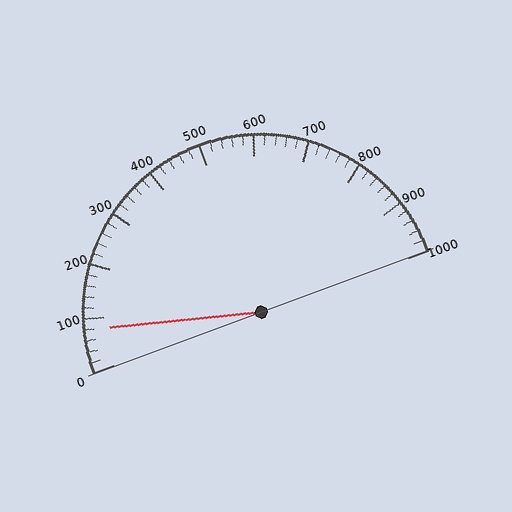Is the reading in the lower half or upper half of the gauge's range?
The reading is in the lower half of the range (0 to 1000).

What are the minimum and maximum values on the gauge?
The gauge ranges from 0 to 1000.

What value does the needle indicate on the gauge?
The needle indicates approximately 80.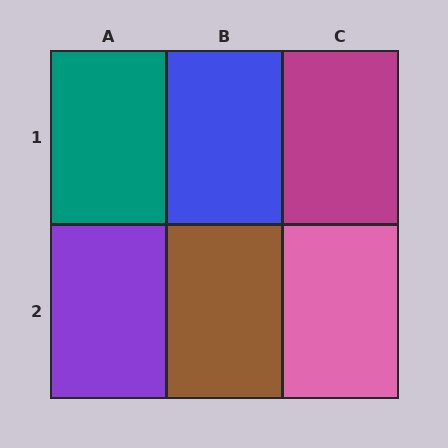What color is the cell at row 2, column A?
Purple.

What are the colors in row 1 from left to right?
Teal, blue, magenta.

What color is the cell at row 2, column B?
Brown.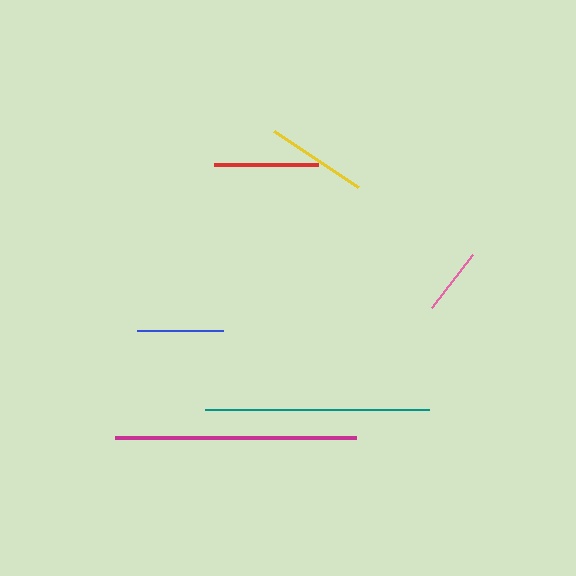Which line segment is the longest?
The magenta line is the longest at approximately 241 pixels.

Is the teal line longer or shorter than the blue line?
The teal line is longer than the blue line.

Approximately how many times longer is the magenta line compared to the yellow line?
The magenta line is approximately 2.4 times the length of the yellow line.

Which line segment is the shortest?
The pink line is the shortest at approximately 66 pixels.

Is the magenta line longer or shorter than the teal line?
The magenta line is longer than the teal line.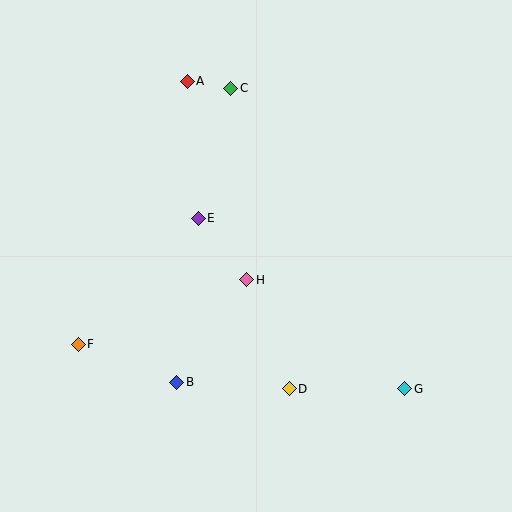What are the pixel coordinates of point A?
Point A is at (187, 81).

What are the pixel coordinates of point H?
Point H is at (247, 280).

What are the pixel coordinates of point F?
Point F is at (78, 344).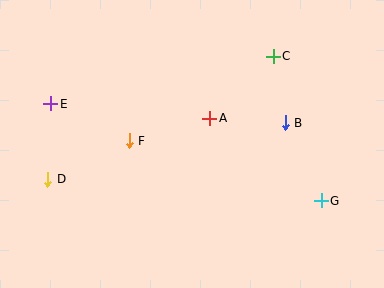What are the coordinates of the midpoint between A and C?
The midpoint between A and C is at (242, 87).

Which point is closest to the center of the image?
Point A at (210, 118) is closest to the center.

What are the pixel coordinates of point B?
Point B is at (285, 123).